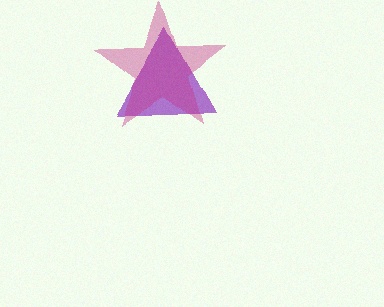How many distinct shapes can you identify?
There are 2 distinct shapes: a purple triangle, a magenta star.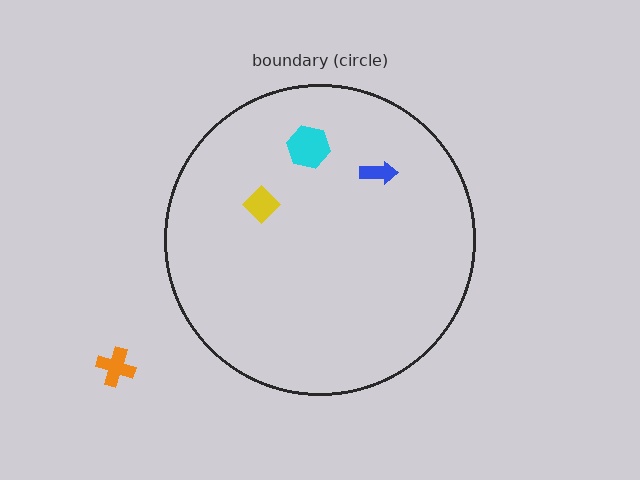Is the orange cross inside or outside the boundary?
Outside.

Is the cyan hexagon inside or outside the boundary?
Inside.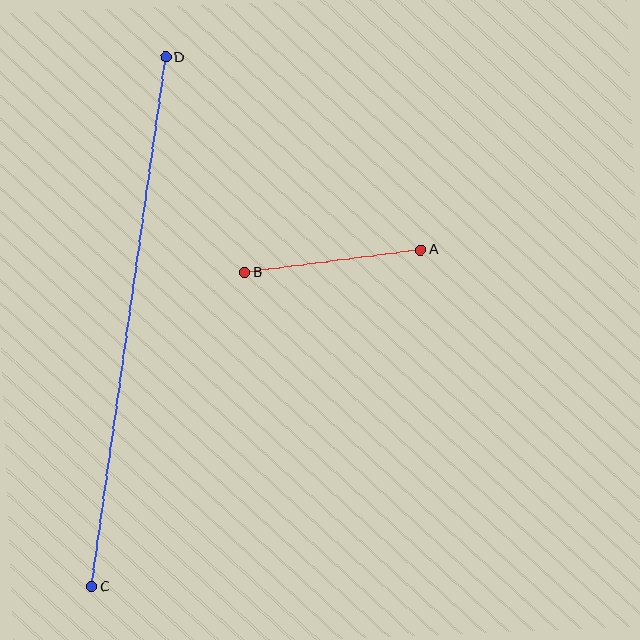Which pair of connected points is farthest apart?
Points C and D are farthest apart.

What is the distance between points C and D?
The distance is approximately 535 pixels.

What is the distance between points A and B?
The distance is approximately 178 pixels.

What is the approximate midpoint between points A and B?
The midpoint is at approximately (332, 261) pixels.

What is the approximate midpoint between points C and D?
The midpoint is at approximately (129, 322) pixels.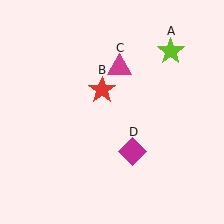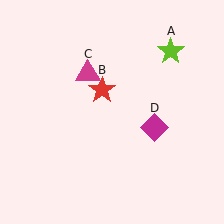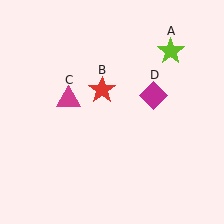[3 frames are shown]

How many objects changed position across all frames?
2 objects changed position: magenta triangle (object C), magenta diamond (object D).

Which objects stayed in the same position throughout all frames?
Lime star (object A) and red star (object B) remained stationary.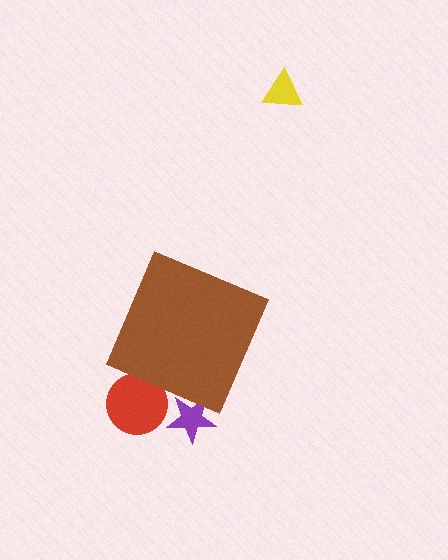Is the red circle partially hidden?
Yes, the red circle is partially hidden behind the brown diamond.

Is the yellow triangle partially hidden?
No, the yellow triangle is fully visible.